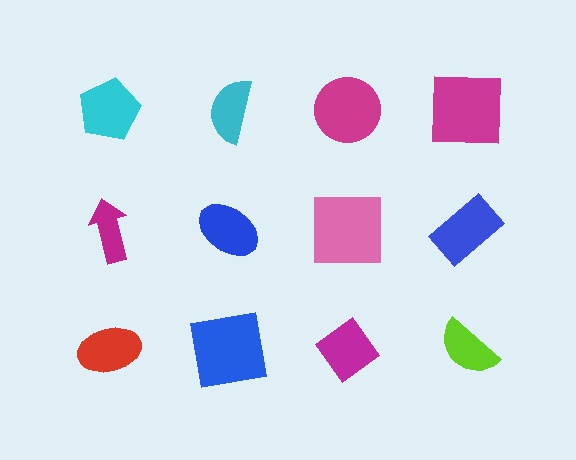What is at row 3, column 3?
A magenta diamond.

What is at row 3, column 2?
A blue square.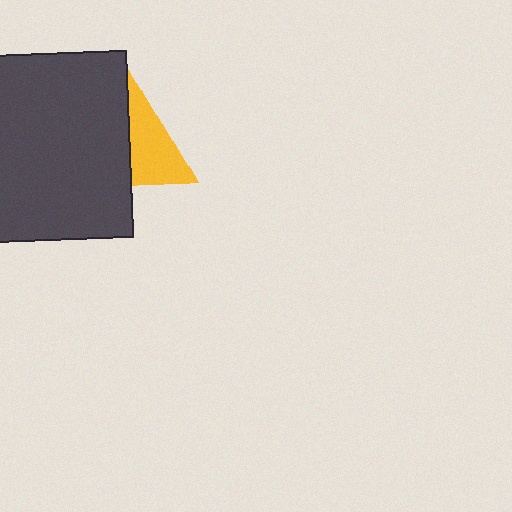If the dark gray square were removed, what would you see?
You would see the complete yellow triangle.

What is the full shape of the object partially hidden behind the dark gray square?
The partially hidden object is a yellow triangle.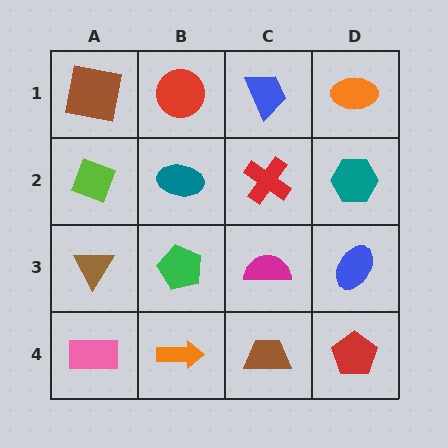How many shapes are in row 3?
4 shapes.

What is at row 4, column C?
A brown trapezoid.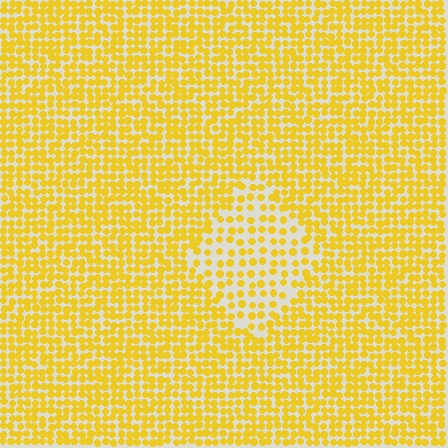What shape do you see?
I see a diamond.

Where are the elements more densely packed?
The elements are more densely packed outside the diamond boundary.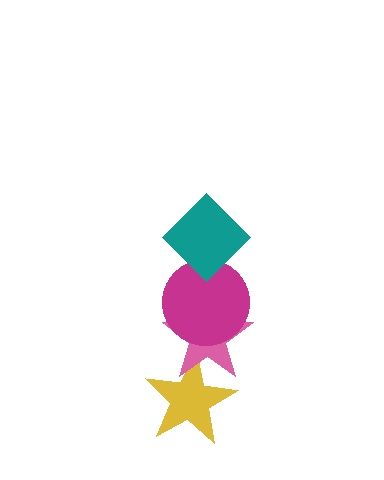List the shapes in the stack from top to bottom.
From top to bottom: the teal diamond, the magenta circle, the pink star, the yellow star.